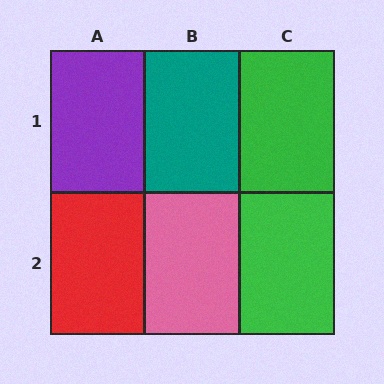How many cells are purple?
1 cell is purple.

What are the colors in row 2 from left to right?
Red, pink, green.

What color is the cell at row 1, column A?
Purple.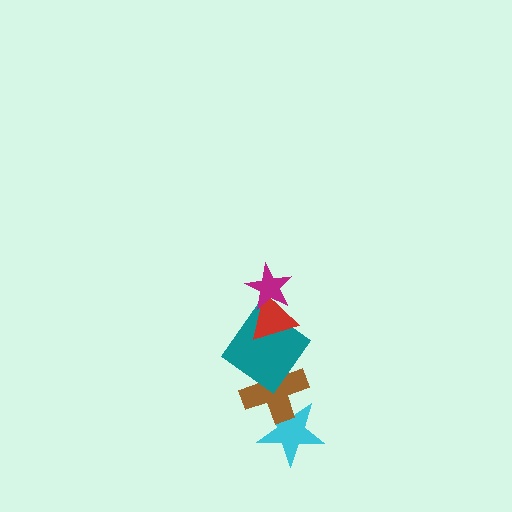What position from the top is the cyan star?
The cyan star is 5th from the top.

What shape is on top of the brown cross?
The teal diamond is on top of the brown cross.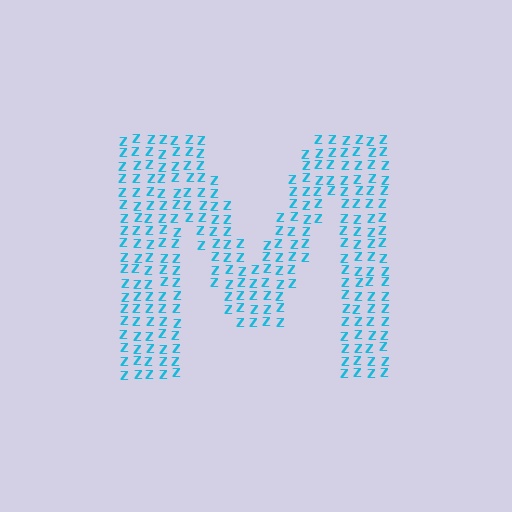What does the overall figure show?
The overall figure shows the letter M.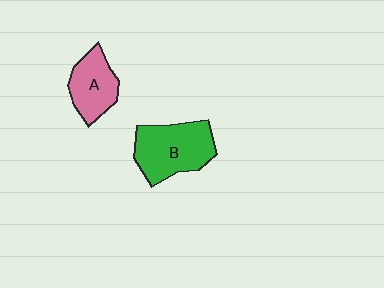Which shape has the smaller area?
Shape A (pink).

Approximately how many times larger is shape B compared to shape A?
Approximately 1.5 times.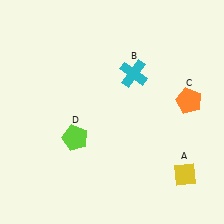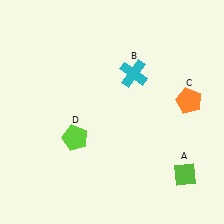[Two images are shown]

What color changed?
The diamond (A) changed from yellow in Image 1 to lime in Image 2.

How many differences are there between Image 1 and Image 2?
There is 1 difference between the two images.